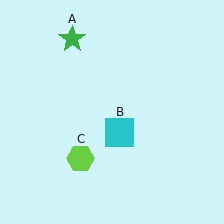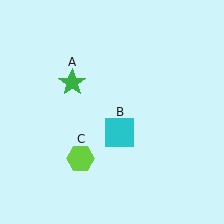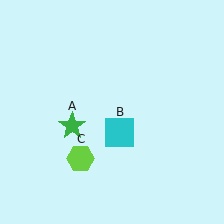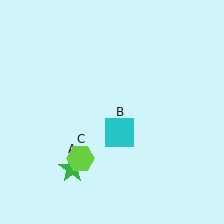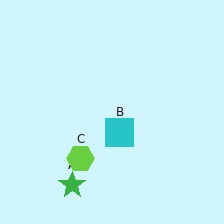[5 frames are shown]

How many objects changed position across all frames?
1 object changed position: green star (object A).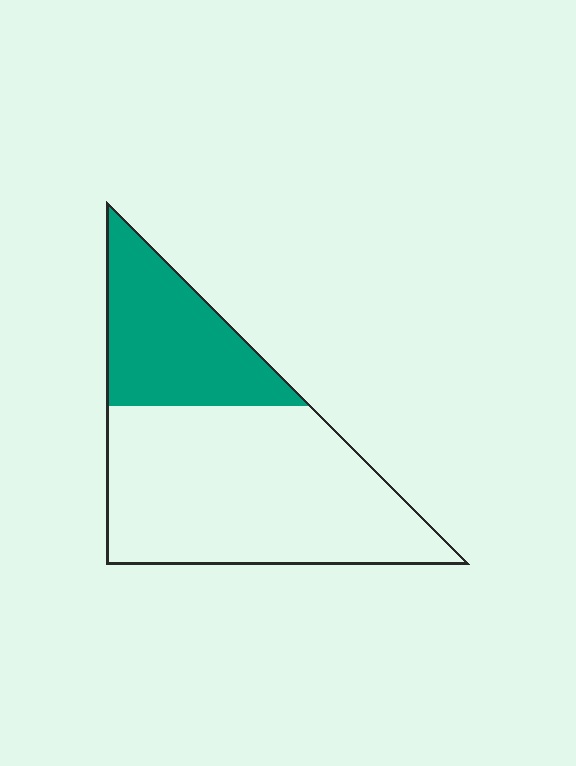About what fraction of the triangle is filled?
About one third (1/3).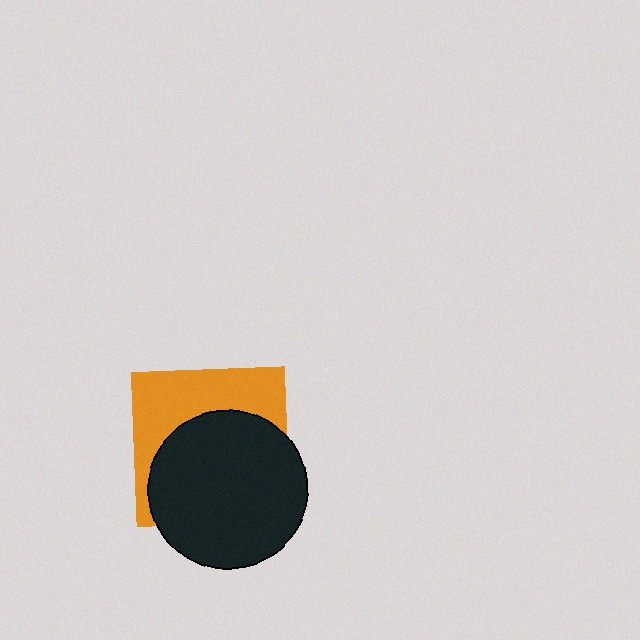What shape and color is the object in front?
The object in front is a black circle.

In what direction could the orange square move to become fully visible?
The orange square could move up. That would shift it out from behind the black circle entirely.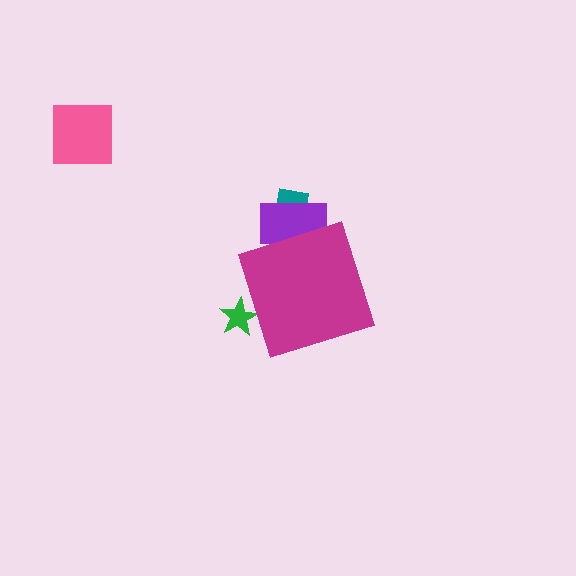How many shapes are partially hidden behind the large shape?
3 shapes are partially hidden.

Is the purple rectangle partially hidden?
Yes, the purple rectangle is partially hidden behind the magenta diamond.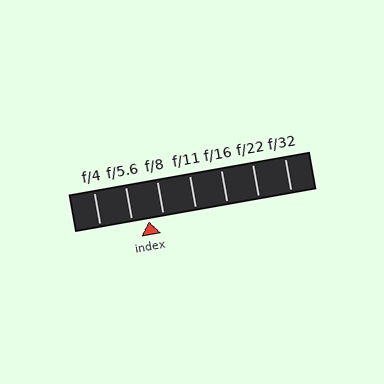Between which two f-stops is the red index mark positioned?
The index mark is between f/5.6 and f/8.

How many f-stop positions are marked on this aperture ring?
There are 7 f-stop positions marked.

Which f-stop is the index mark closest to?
The index mark is closest to f/8.